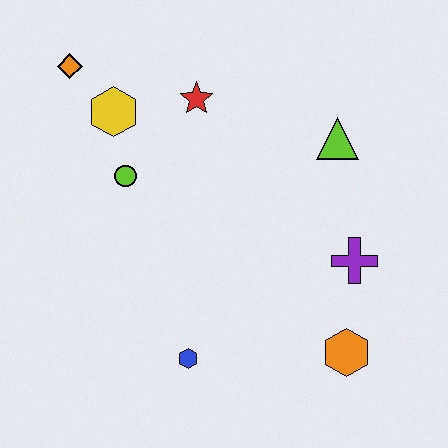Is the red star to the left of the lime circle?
No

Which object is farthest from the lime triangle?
The orange diamond is farthest from the lime triangle.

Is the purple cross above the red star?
No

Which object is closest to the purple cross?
The orange hexagon is closest to the purple cross.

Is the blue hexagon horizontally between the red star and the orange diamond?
Yes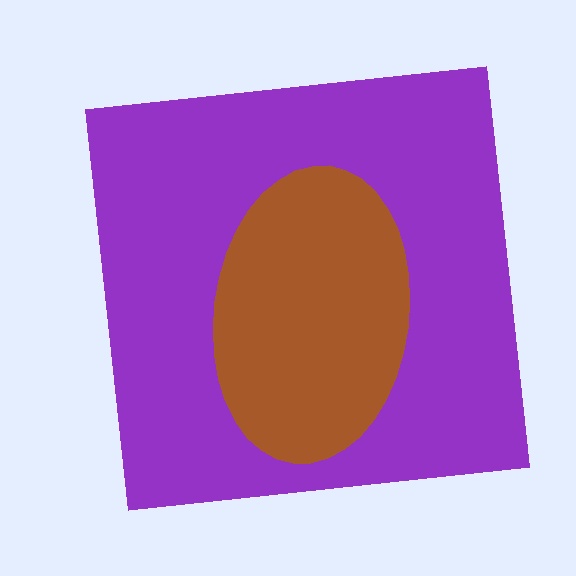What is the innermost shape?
The brown ellipse.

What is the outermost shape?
The purple square.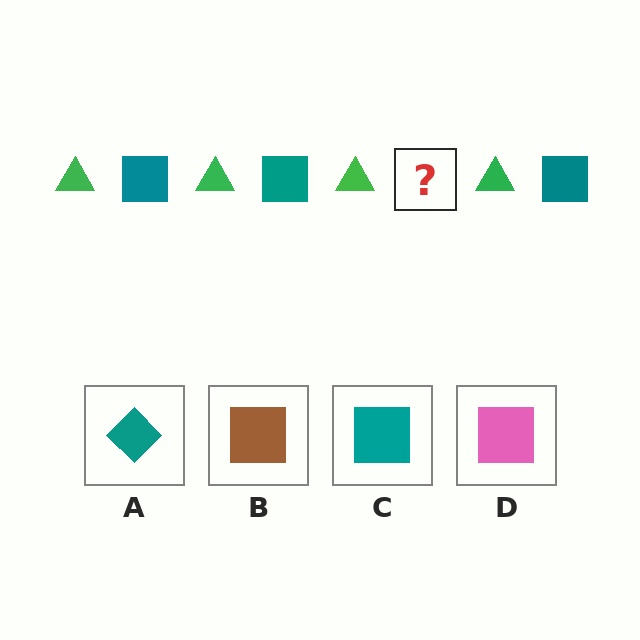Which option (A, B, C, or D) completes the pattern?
C.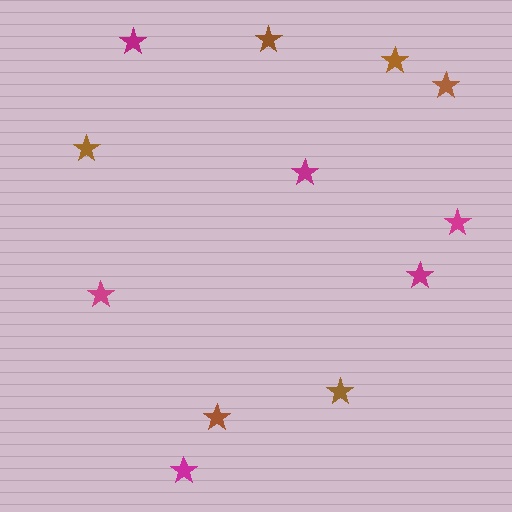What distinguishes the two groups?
There are 2 groups: one group of magenta stars (6) and one group of brown stars (6).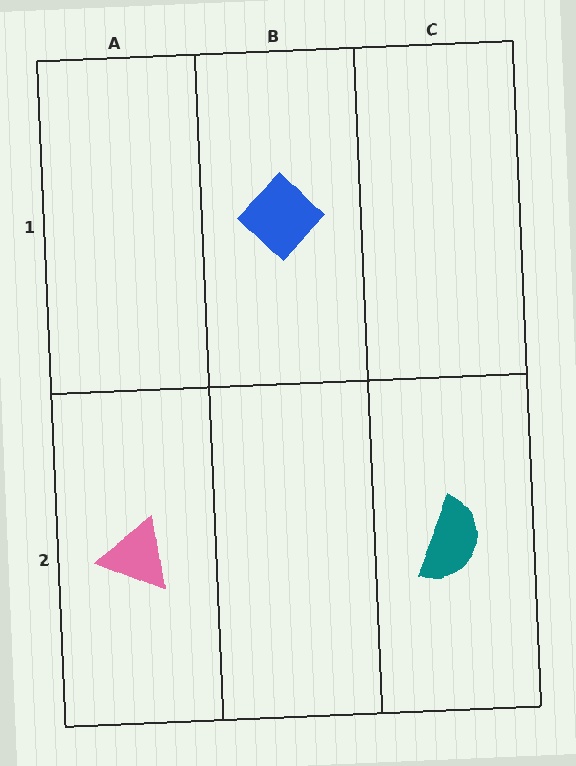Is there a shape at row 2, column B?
No, that cell is empty.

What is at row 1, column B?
A blue diamond.